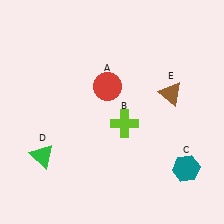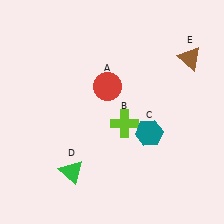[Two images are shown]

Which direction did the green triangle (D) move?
The green triangle (D) moved right.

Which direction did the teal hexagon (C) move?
The teal hexagon (C) moved left.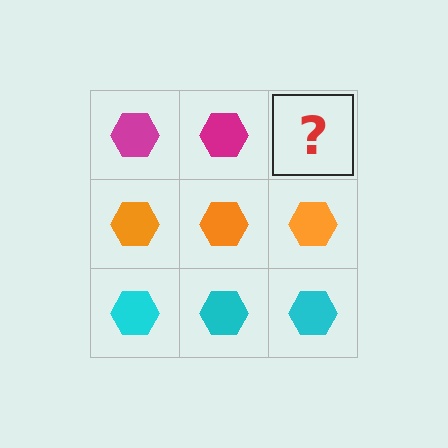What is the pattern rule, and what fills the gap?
The rule is that each row has a consistent color. The gap should be filled with a magenta hexagon.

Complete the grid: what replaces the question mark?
The question mark should be replaced with a magenta hexagon.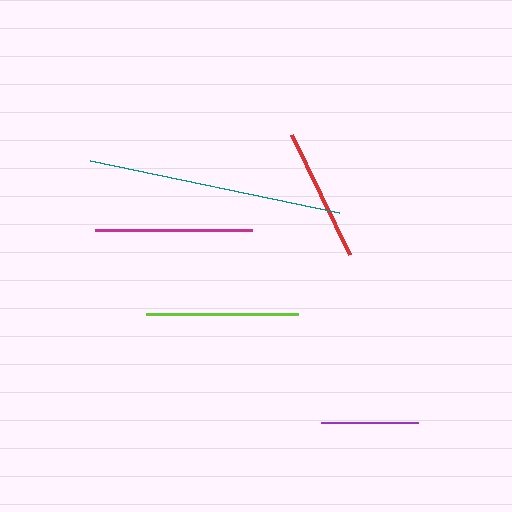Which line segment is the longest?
The teal line is the longest at approximately 254 pixels.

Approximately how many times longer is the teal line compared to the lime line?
The teal line is approximately 1.7 times the length of the lime line.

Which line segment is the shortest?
The purple line is the shortest at approximately 98 pixels.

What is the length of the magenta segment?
The magenta segment is approximately 157 pixels long.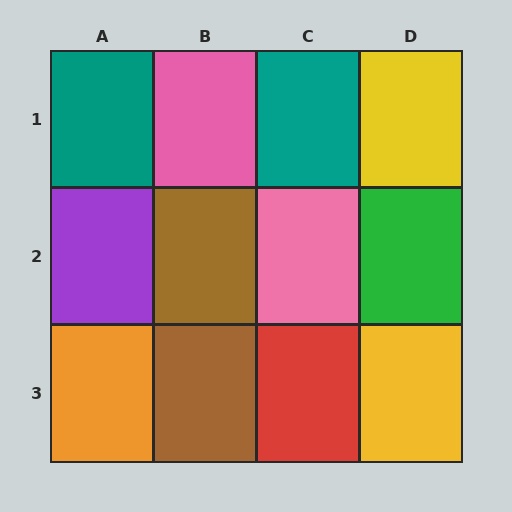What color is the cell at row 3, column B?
Brown.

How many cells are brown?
2 cells are brown.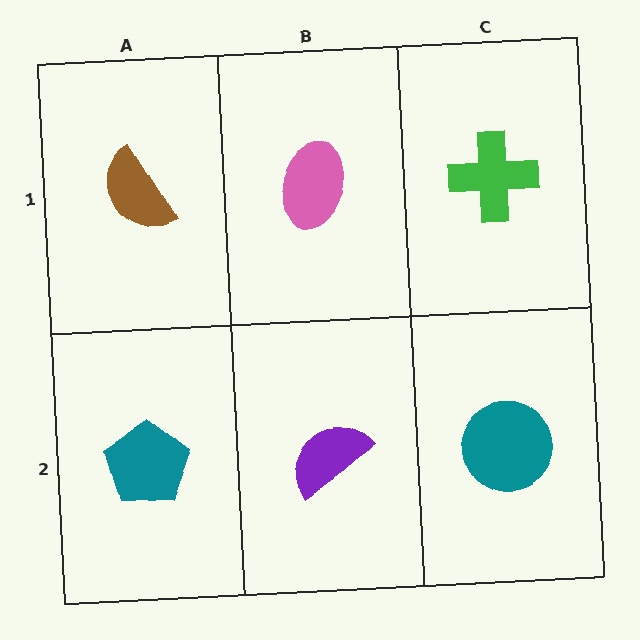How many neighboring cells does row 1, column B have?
3.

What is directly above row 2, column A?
A brown semicircle.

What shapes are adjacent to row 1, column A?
A teal pentagon (row 2, column A), a pink ellipse (row 1, column B).